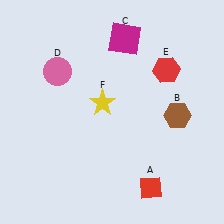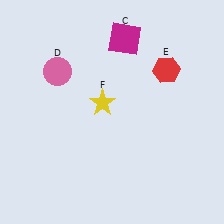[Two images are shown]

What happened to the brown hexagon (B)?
The brown hexagon (B) was removed in Image 2. It was in the bottom-right area of Image 1.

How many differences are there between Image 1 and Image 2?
There are 2 differences between the two images.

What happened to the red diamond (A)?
The red diamond (A) was removed in Image 2. It was in the bottom-right area of Image 1.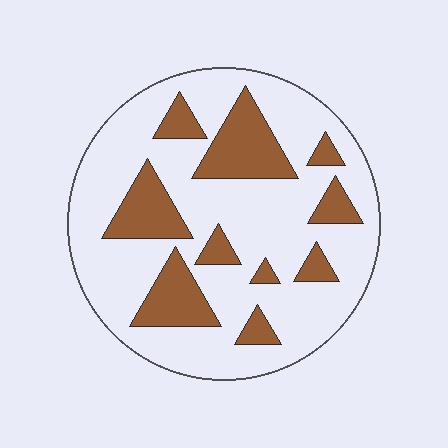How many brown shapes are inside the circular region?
10.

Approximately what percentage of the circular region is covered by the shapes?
Approximately 25%.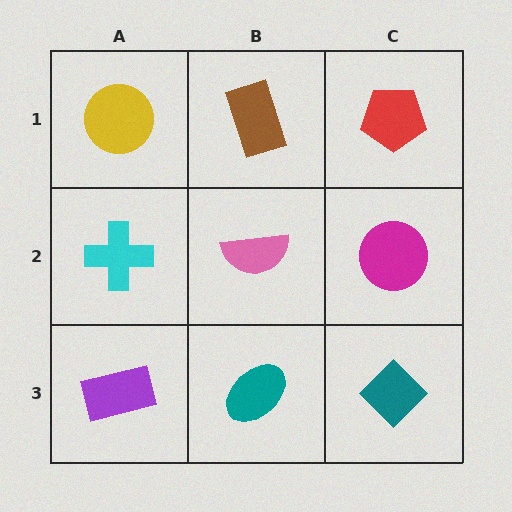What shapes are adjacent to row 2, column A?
A yellow circle (row 1, column A), a purple rectangle (row 3, column A), a pink semicircle (row 2, column B).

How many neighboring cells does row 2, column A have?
3.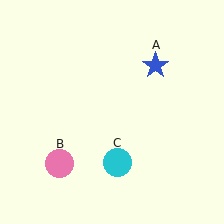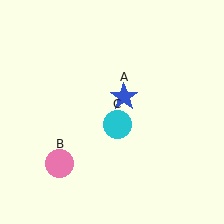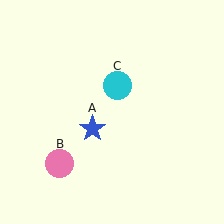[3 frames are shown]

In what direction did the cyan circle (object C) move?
The cyan circle (object C) moved up.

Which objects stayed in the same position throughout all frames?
Pink circle (object B) remained stationary.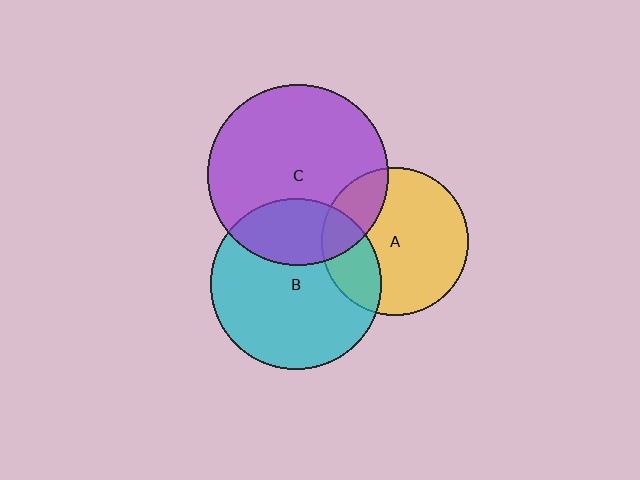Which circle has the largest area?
Circle C (purple).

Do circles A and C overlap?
Yes.